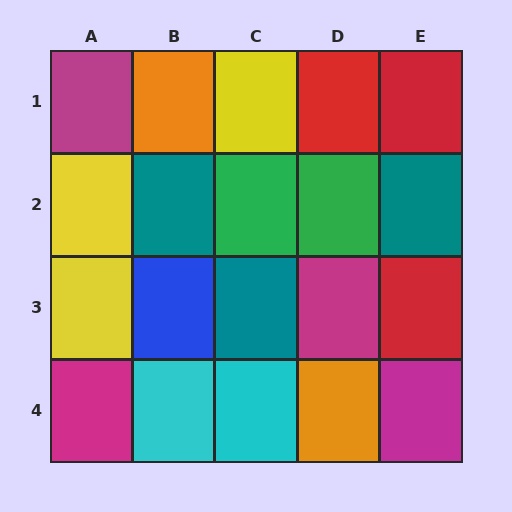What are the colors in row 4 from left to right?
Magenta, cyan, cyan, orange, magenta.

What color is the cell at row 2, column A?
Yellow.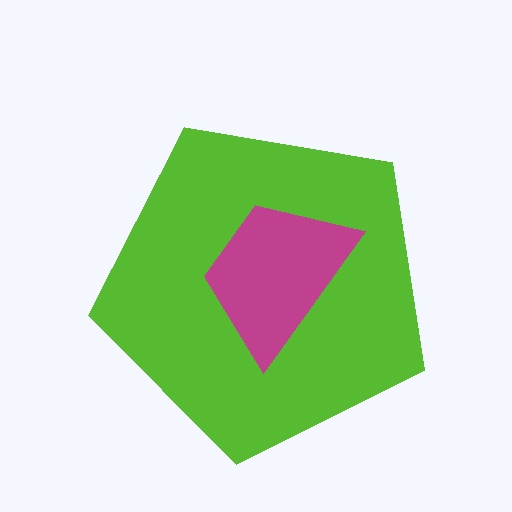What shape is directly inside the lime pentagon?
The magenta trapezoid.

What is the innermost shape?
The magenta trapezoid.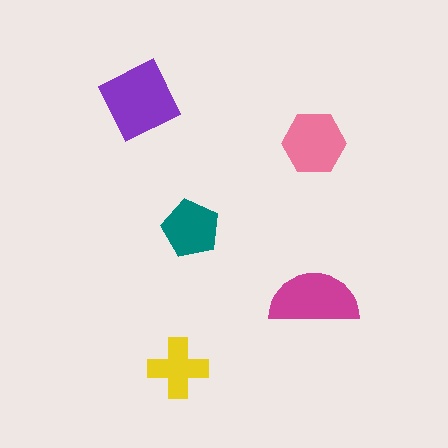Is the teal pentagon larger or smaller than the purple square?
Smaller.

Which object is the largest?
The purple square.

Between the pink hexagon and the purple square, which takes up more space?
The purple square.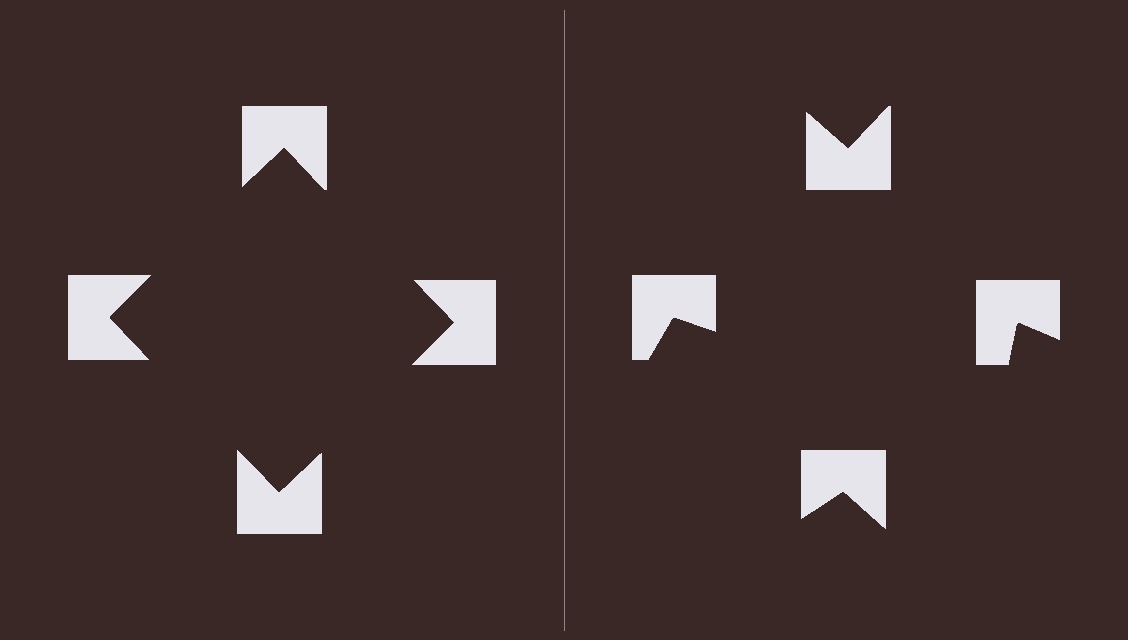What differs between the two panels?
The notched squares are positioned identically on both sides; only the wedge orientations differ. On the left they align to a square; on the right they are misaligned.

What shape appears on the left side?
An illusory square.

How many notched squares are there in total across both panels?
8 — 4 on each side.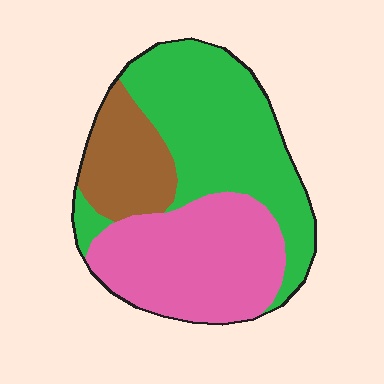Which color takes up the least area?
Brown, at roughly 20%.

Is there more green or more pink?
Green.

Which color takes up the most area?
Green, at roughly 45%.